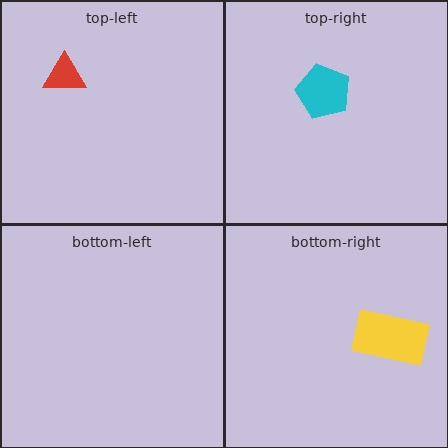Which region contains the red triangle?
The top-left region.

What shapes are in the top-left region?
The red triangle.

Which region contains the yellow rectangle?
The bottom-right region.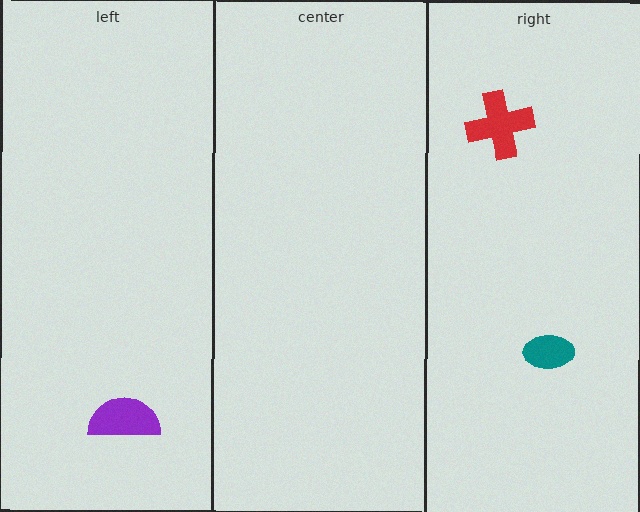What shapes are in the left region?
The purple semicircle.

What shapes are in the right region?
The red cross, the teal ellipse.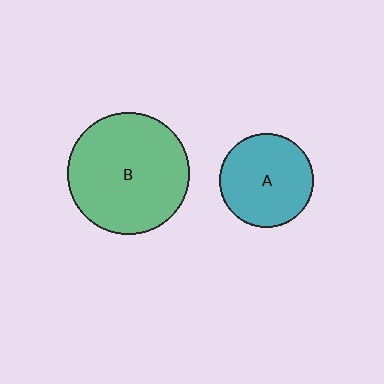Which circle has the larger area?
Circle B (green).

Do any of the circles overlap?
No, none of the circles overlap.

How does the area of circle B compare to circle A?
Approximately 1.7 times.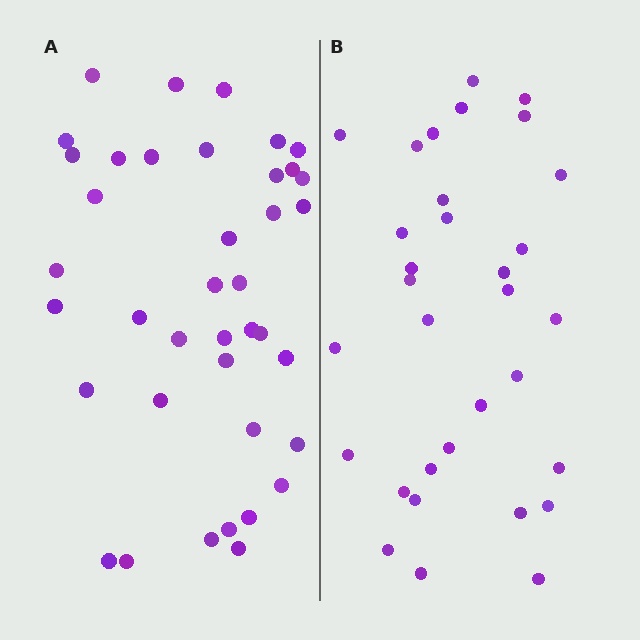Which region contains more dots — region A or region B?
Region A (the left region) has more dots.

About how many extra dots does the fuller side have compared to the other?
Region A has roughly 8 or so more dots than region B.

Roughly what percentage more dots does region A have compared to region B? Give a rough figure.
About 20% more.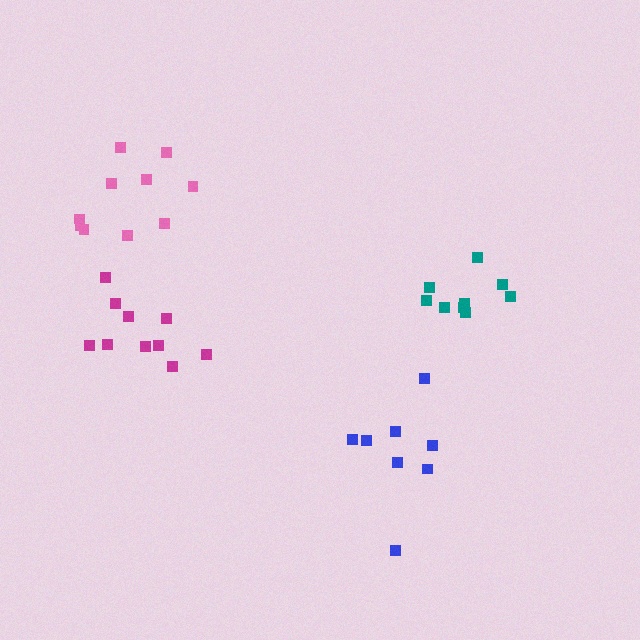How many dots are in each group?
Group 1: 8 dots, Group 2: 10 dots, Group 3: 10 dots, Group 4: 9 dots (37 total).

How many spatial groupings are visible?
There are 4 spatial groupings.